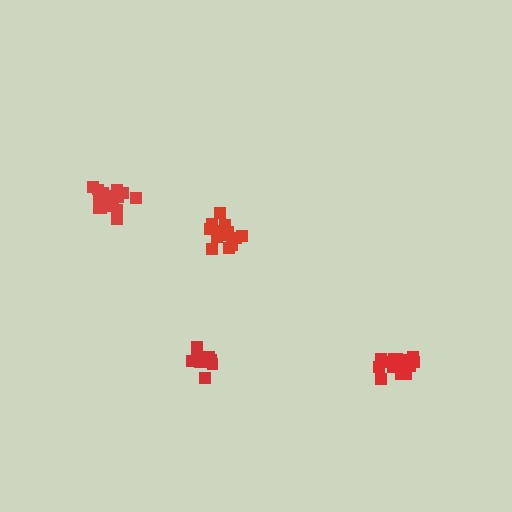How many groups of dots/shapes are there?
There are 4 groups.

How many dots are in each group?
Group 1: 12 dots, Group 2: 16 dots, Group 3: 17 dots, Group 4: 15 dots (60 total).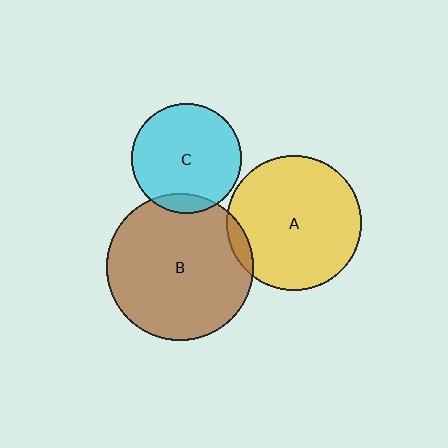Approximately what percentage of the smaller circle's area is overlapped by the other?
Approximately 5%.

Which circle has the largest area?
Circle B (brown).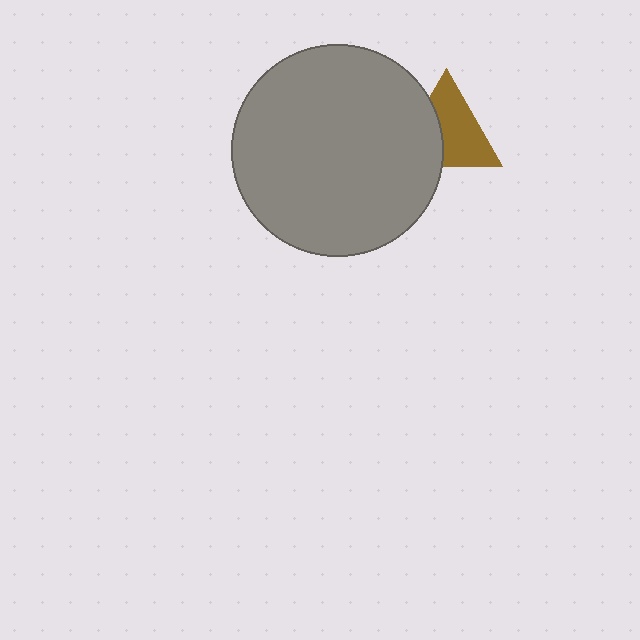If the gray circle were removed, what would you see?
You would see the complete brown triangle.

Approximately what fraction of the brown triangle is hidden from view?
Roughly 38% of the brown triangle is hidden behind the gray circle.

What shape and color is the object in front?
The object in front is a gray circle.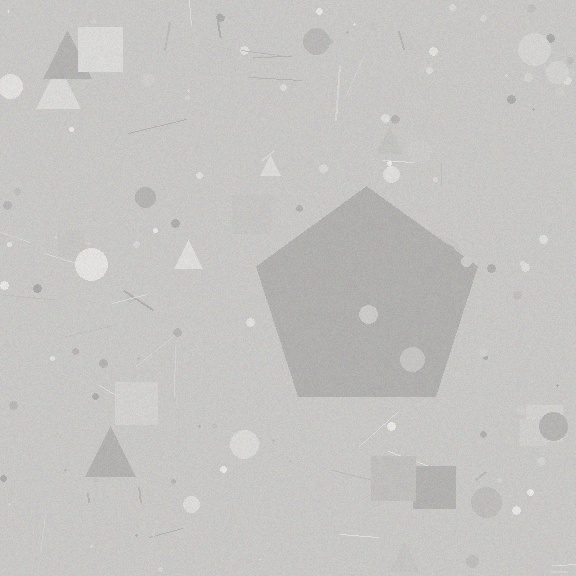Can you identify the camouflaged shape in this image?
The camouflaged shape is a pentagon.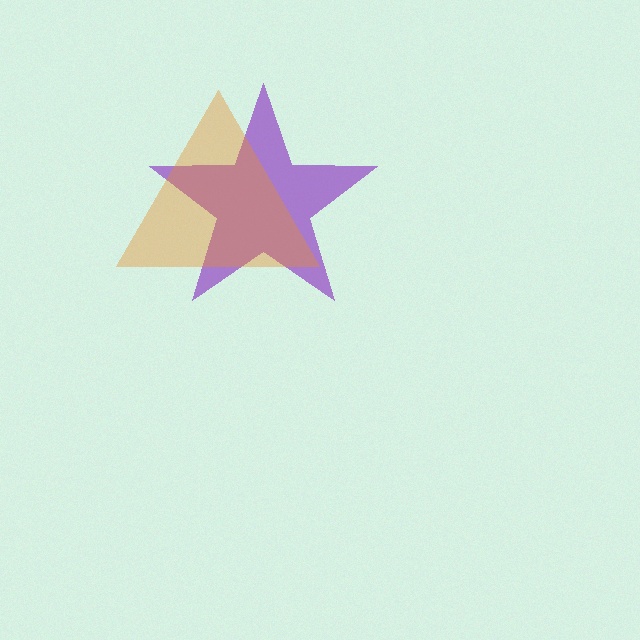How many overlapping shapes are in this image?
There are 2 overlapping shapes in the image.